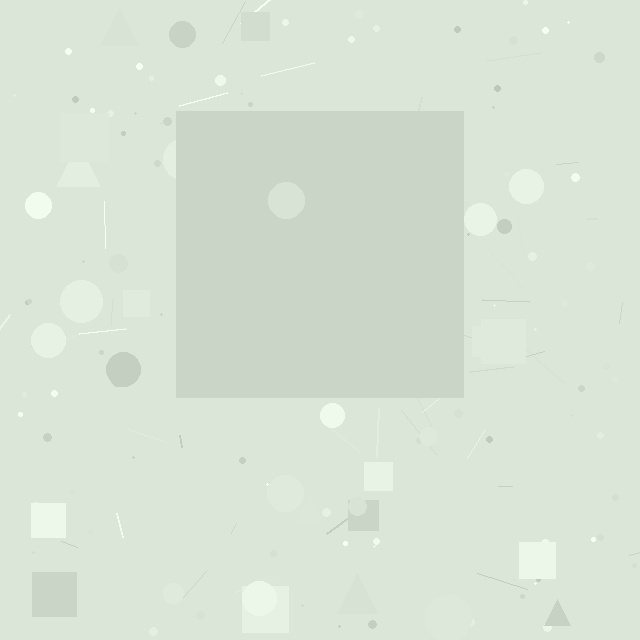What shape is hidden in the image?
A square is hidden in the image.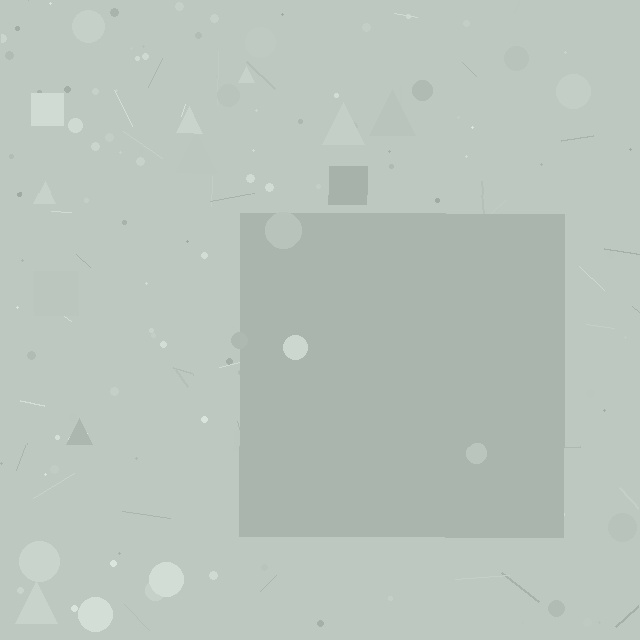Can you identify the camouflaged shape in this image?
The camouflaged shape is a square.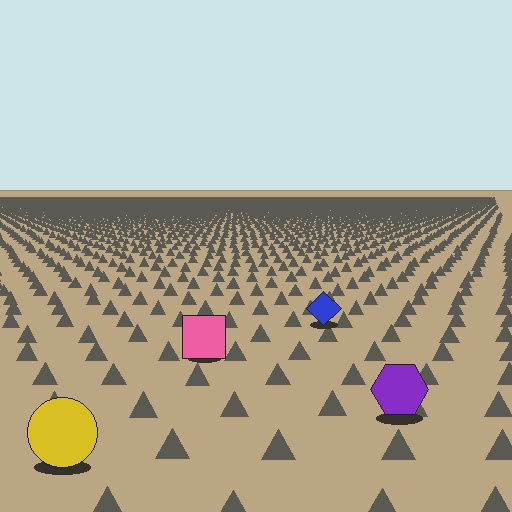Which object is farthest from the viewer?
The blue diamond is farthest from the viewer. It appears smaller and the ground texture around it is denser.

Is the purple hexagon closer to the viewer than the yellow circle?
No. The yellow circle is closer — you can tell from the texture gradient: the ground texture is coarser near it.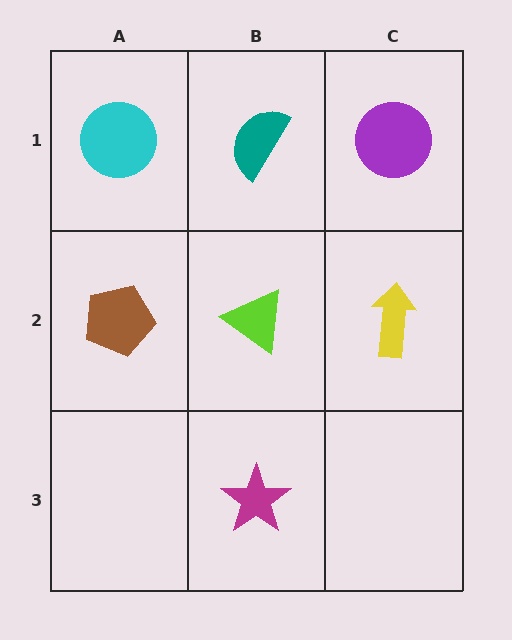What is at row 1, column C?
A purple circle.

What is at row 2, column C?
A yellow arrow.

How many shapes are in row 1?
3 shapes.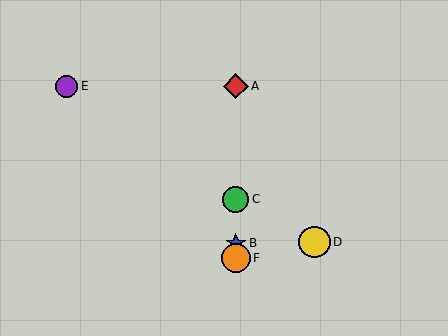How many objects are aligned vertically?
4 objects (A, B, C, F) are aligned vertically.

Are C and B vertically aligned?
Yes, both are at x≈236.